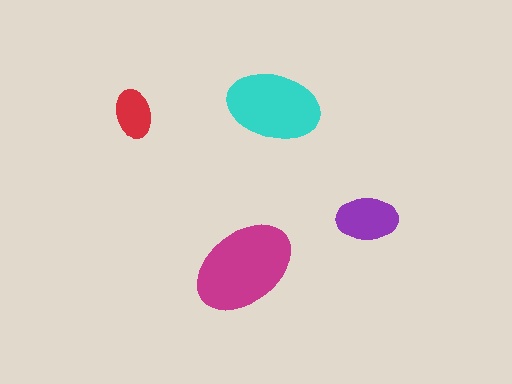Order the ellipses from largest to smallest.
the magenta one, the cyan one, the purple one, the red one.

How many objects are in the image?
There are 4 objects in the image.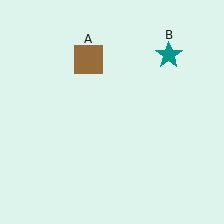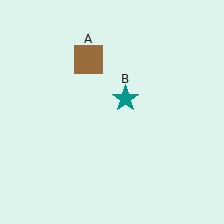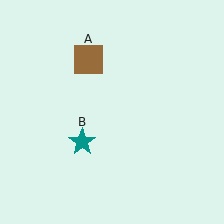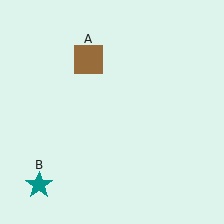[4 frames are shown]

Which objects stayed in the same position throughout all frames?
Brown square (object A) remained stationary.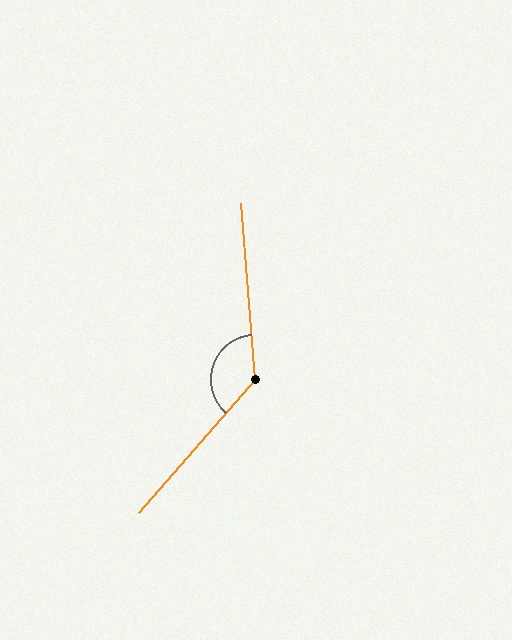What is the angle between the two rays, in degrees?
Approximately 135 degrees.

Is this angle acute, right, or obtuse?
It is obtuse.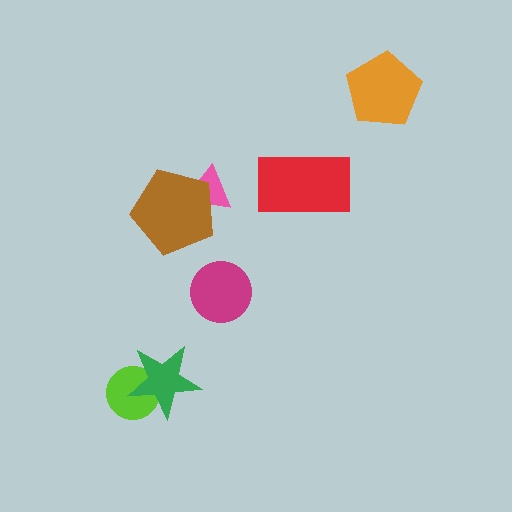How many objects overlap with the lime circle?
1 object overlaps with the lime circle.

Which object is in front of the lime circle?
The green star is in front of the lime circle.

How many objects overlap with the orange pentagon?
0 objects overlap with the orange pentagon.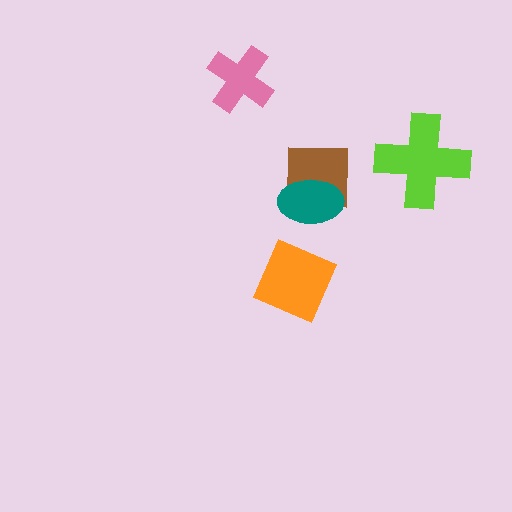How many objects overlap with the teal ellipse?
1 object overlaps with the teal ellipse.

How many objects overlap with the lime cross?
0 objects overlap with the lime cross.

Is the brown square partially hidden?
Yes, it is partially covered by another shape.